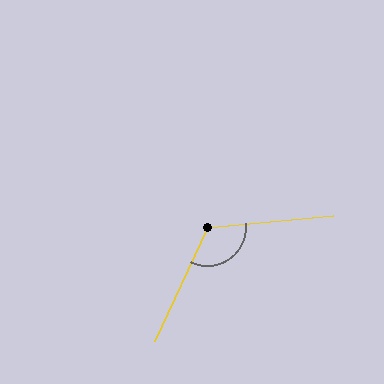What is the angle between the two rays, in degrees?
Approximately 120 degrees.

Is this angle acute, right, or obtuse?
It is obtuse.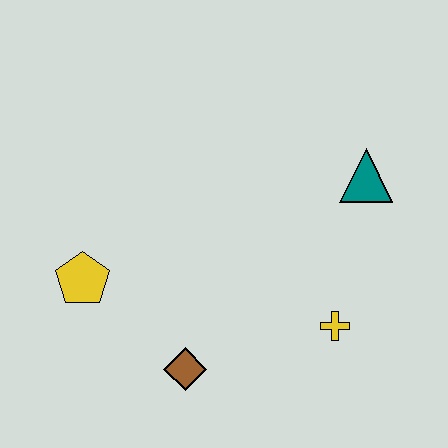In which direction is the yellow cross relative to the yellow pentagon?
The yellow cross is to the right of the yellow pentagon.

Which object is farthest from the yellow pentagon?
The teal triangle is farthest from the yellow pentagon.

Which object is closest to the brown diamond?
The yellow pentagon is closest to the brown diamond.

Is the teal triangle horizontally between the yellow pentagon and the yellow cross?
No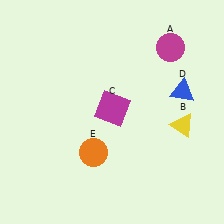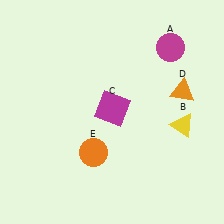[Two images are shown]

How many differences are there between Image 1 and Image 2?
There is 1 difference between the two images.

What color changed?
The triangle (D) changed from blue in Image 1 to orange in Image 2.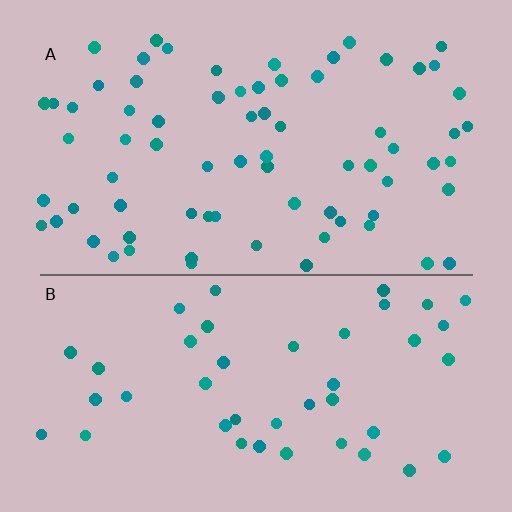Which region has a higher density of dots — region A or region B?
A (the top).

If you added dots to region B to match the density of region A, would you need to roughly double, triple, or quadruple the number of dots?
Approximately double.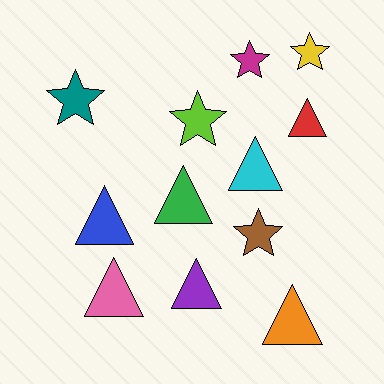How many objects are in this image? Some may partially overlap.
There are 12 objects.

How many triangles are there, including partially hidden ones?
There are 7 triangles.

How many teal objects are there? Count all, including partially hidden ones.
There is 1 teal object.